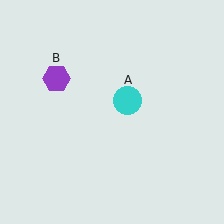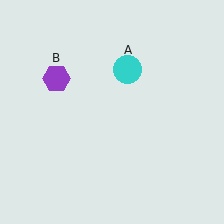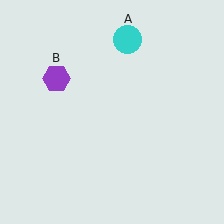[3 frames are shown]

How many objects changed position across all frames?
1 object changed position: cyan circle (object A).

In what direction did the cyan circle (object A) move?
The cyan circle (object A) moved up.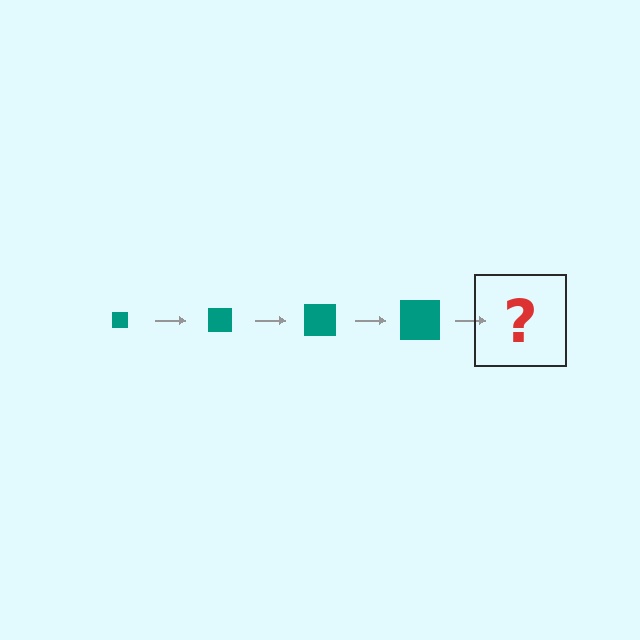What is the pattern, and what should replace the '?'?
The pattern is that the square gets progressively larger each step. The '?' should be a teal square, larger than the previous one.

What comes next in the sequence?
The next element should be a teal square, larger than the previous one.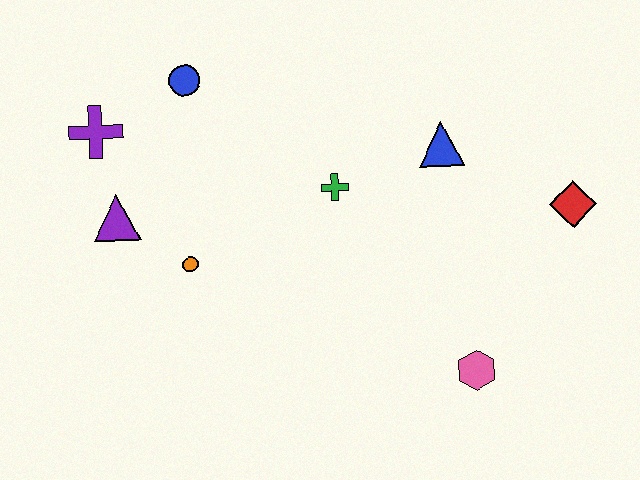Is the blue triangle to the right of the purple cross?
Yes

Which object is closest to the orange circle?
The purple triangle is closest to the orange circle.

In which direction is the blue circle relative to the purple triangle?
The blue circle is above the purple triangle.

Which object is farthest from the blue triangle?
The purple cross is farthest from the blue triangle.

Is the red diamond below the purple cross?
Yes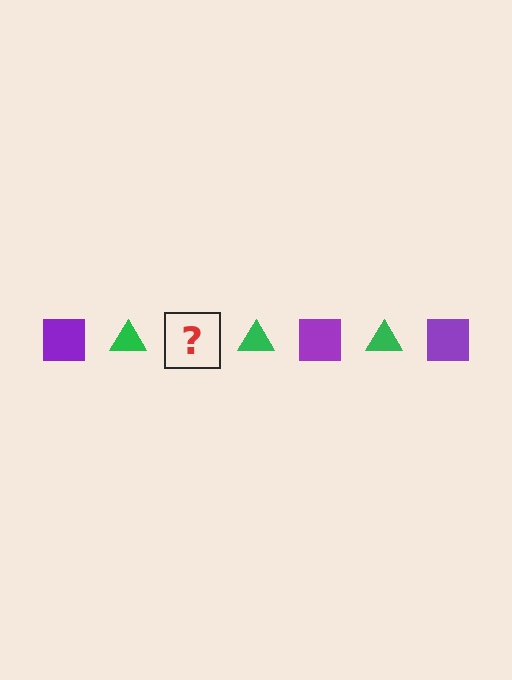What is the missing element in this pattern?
The missing element is a purple square.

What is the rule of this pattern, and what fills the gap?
The rule is that the pattern alternates between purple square and green triangle. The gap should be filled with a purple square.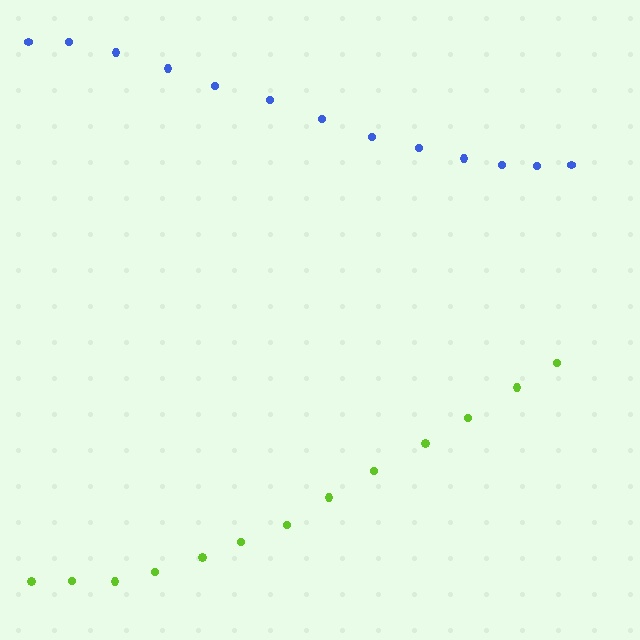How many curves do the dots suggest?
There are 2 distinct paths.